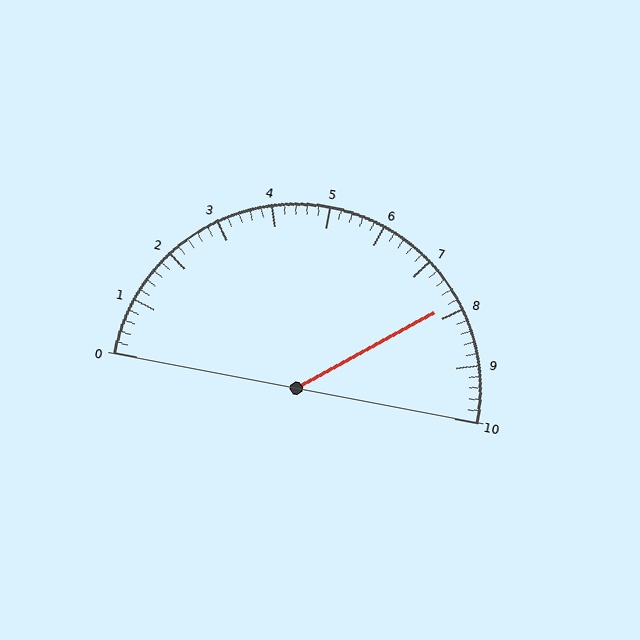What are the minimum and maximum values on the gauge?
The gauge ranges from 0 to 10.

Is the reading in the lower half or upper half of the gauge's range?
The reading is in the upper half of the range (0 to 10).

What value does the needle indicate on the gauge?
The needle indicates approximately 7.8.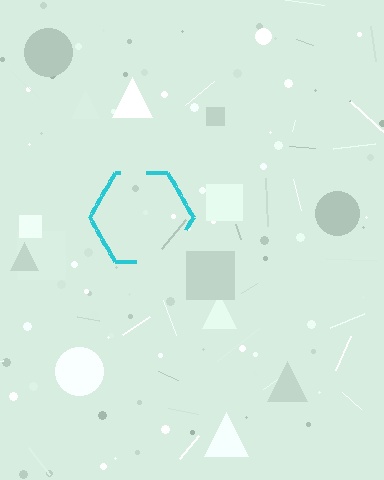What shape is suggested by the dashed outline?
The dashed outline suggests a hexagon.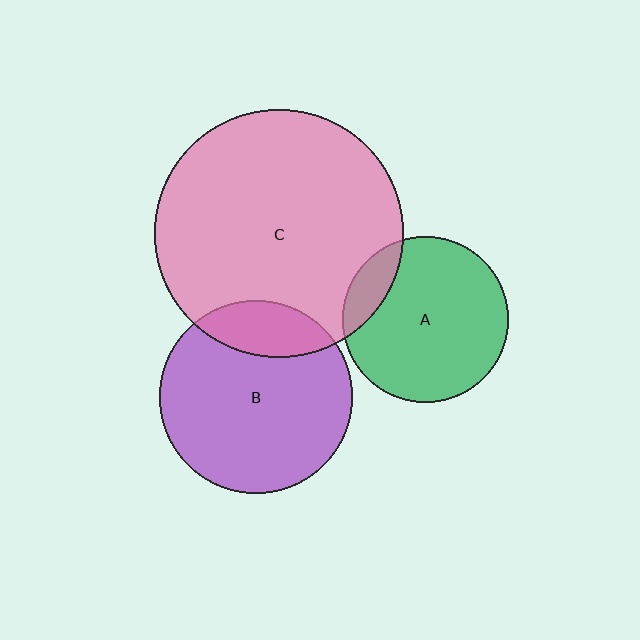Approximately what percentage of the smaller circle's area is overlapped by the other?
Approximately 15%.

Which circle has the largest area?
Circle C (pink).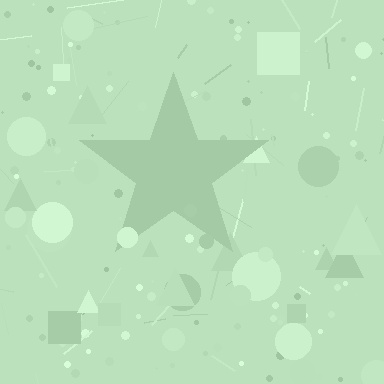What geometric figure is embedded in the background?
A star is embedded in the background.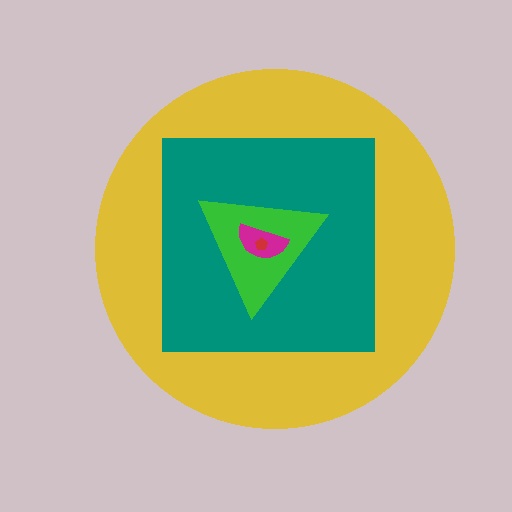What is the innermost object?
The red pentagon.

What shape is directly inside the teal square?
The green triangle.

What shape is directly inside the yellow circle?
The teal square.